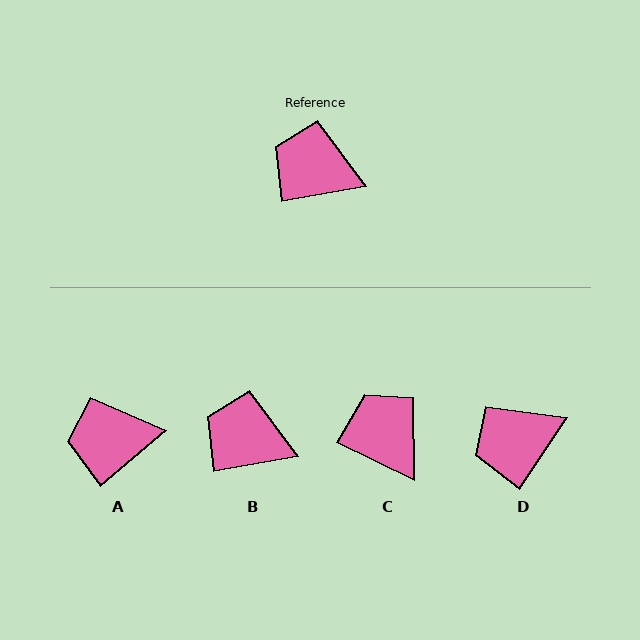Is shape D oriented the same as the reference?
No, it is off by about 46 degrees.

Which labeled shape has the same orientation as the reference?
B.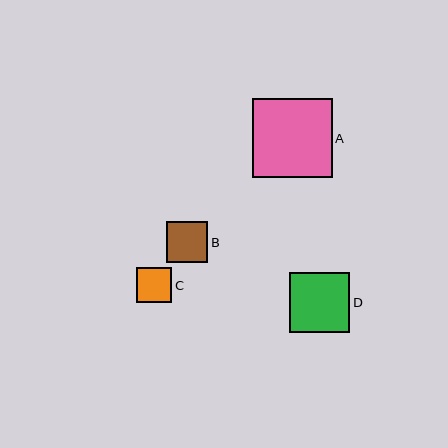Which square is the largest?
Square A is the largest with a size of approximately 80 pixels.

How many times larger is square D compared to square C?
Square D is approximately 1.7 times the size of square C.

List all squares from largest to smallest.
From largest to smallest: A, D, B, C.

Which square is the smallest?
Square C is the smallest with a size of approximately 35 pixels.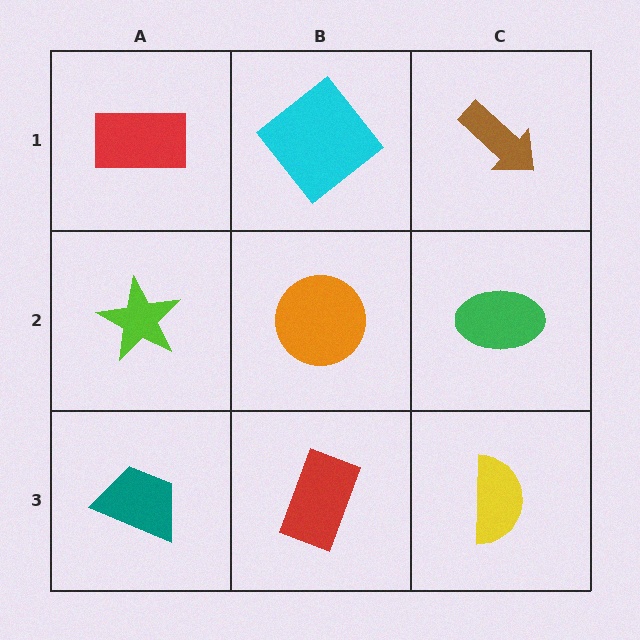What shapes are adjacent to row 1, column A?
A lime star (row 2, column A), a cyan diamond (row 1, column B).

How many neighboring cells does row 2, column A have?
3.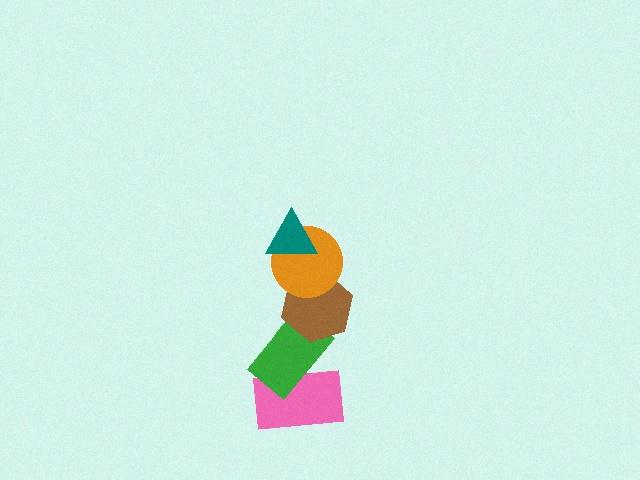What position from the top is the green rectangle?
The green rectangle is 4th from the top.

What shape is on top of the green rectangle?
The brown hexagon is on top of the green rectangle.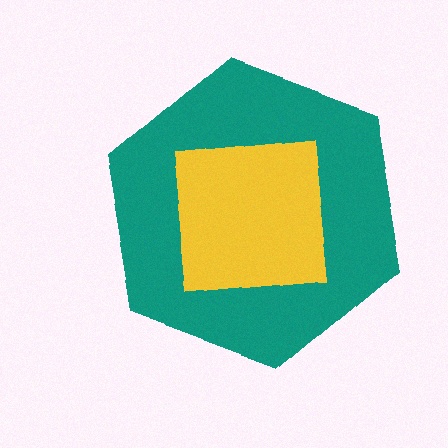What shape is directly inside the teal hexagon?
The yellow square.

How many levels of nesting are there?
2.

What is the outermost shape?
The teal hexagon.